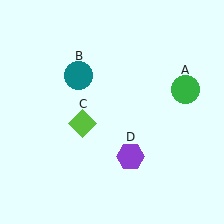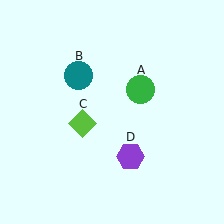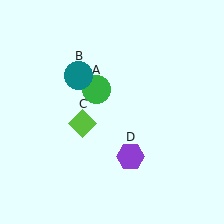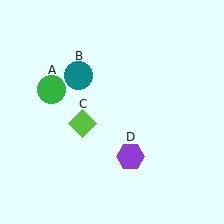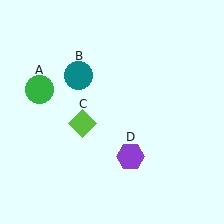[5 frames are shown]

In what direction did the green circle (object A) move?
The green circle (object A) moved left.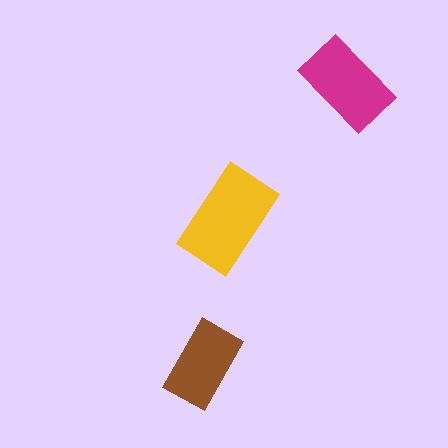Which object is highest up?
The magenta rectangle is topmost.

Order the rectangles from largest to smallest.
the yellow one, the magenta one, the brown one.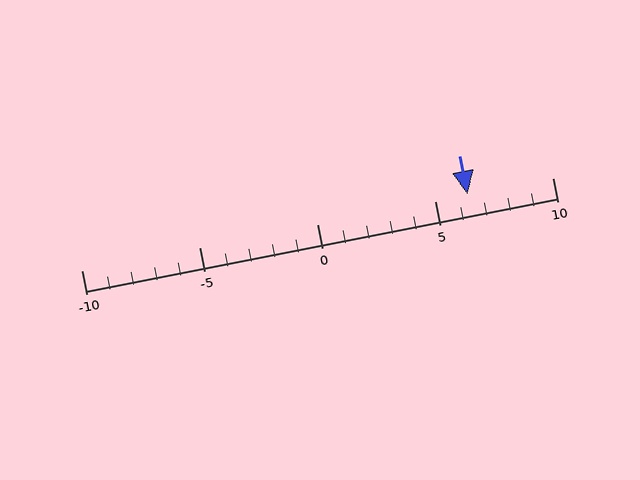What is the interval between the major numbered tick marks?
The major tick marks are spaced 5 units apart.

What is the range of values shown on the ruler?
The ruler shows values from -10 to 10.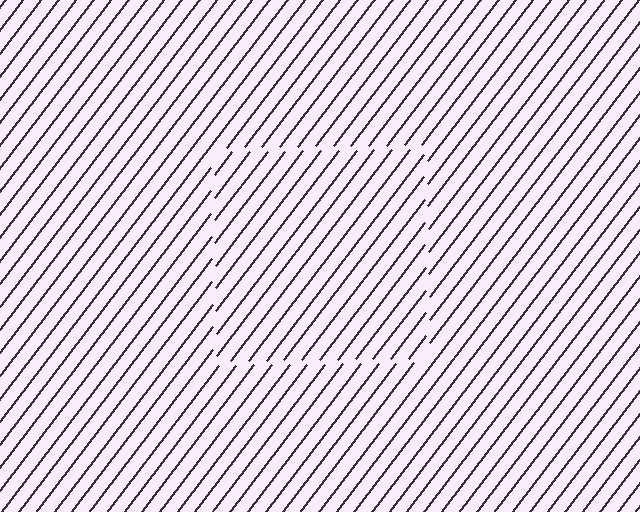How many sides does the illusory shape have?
4 sides — the line-ends trace a square.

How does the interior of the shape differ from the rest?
The interior of the shape contains the same grating, shifted by half a period — the contour is defined by the phase discontinuity where line-ends from the inner and outer gratings abut.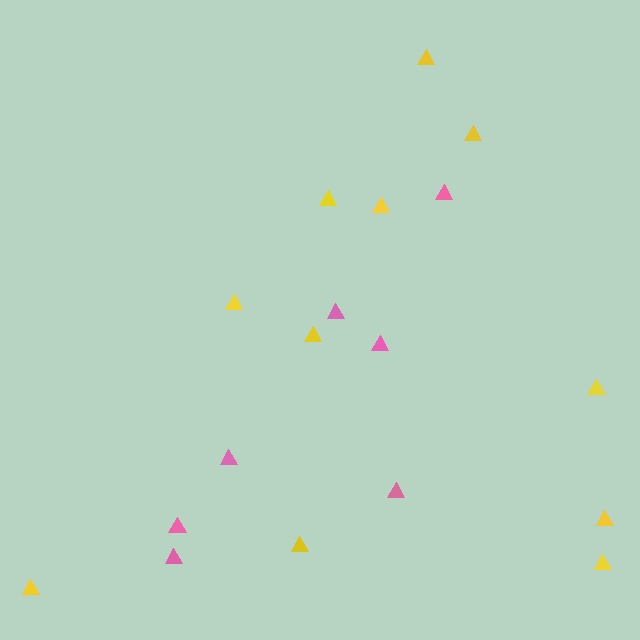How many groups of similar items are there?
There are 2 groups: one group of pink triangles (7) and one group of yellow triangles (11).